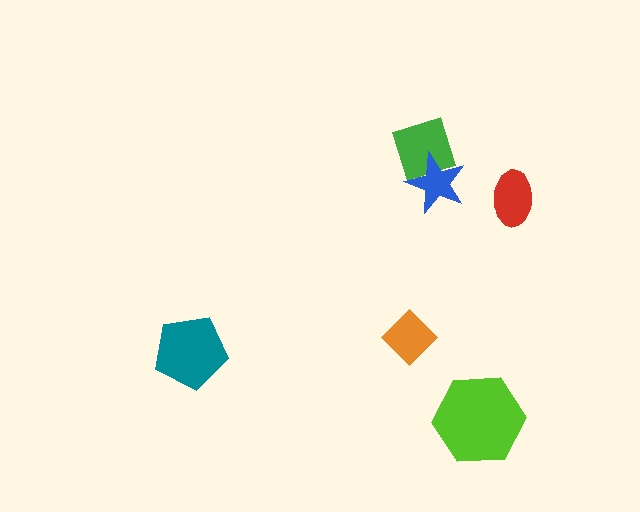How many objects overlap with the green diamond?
1 object overlaps with the green diamond.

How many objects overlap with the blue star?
1 object overlaps with the blue star.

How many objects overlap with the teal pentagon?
0 objects overlap with the teal pentagon.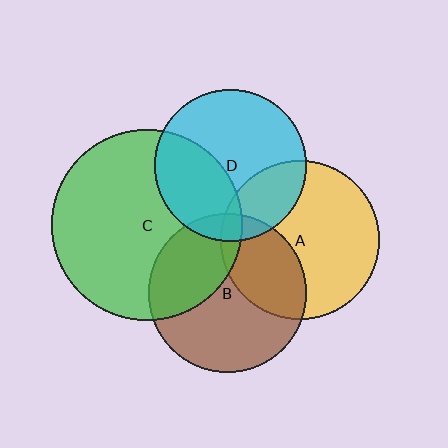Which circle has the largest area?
Circle C (green).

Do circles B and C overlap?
Yes.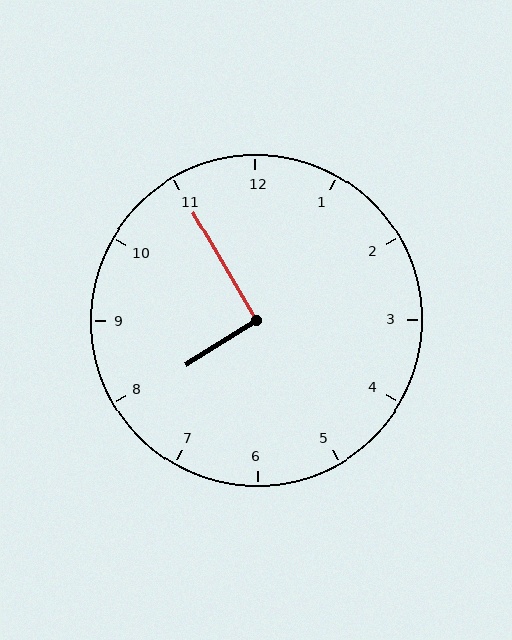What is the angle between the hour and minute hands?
Approximately 92 degrees.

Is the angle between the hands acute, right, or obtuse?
It is right.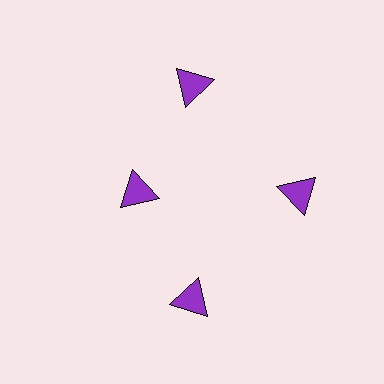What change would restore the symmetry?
The symmetry would be restored by moving it outward, back onto the ring so that all 4 triangles sit at equal angles and equal distance from the center.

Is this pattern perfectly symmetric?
No. The 4 purple triangles are arranged in a ring, but one element near the 9 o'clock position is pulled inward toward the center, breaking the 4-fold rotational symmetry.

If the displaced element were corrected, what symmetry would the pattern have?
It would have 4-fold rotational symmetry — the pattern would map onto itself every 90 degrees.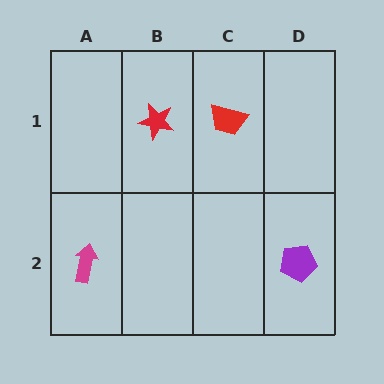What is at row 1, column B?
A red star.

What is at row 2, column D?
A purple pentagon.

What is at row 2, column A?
A magenta arrow.